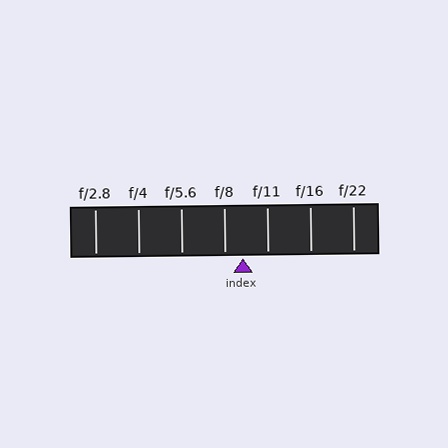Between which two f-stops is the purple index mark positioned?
The index mark is between f/8 and f/11.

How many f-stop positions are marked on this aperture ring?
There are 7 f-stop positions marked.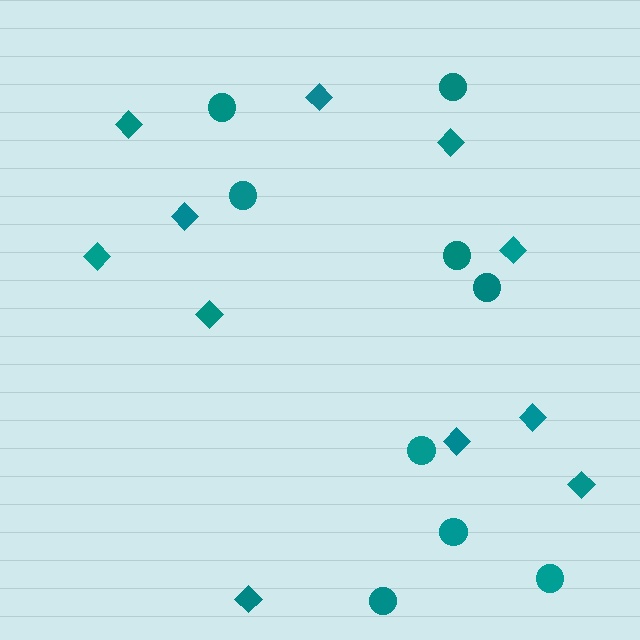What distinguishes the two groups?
There are 2 groups: one group of diamonds (11) and one group of circles (9).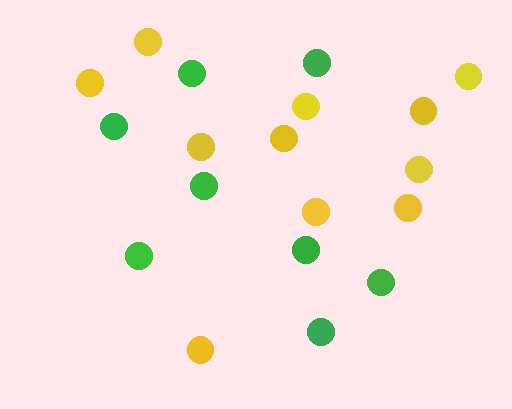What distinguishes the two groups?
There are 2 groups: one group of green circles (8) and one group of yellow circles (11).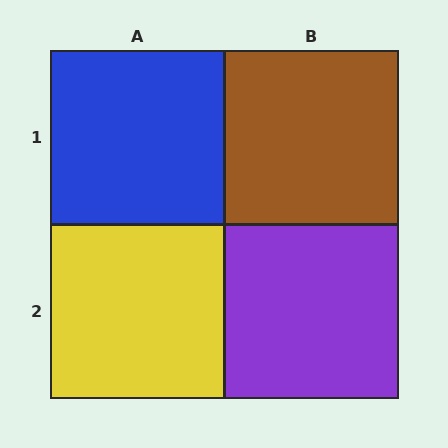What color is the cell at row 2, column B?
Purple.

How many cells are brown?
1 cell is brown.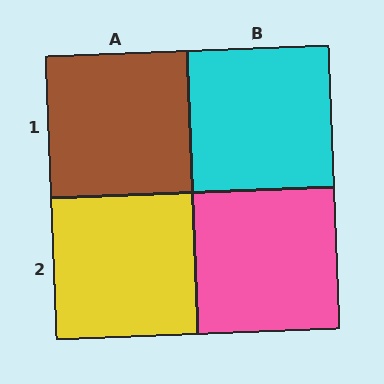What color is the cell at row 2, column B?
Pink.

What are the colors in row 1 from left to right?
Brown, cyan.